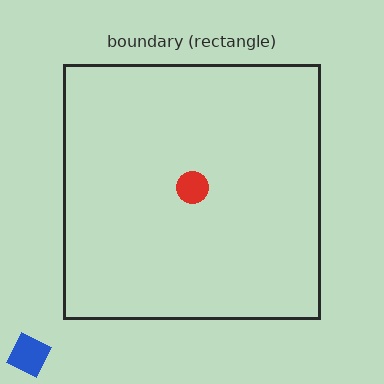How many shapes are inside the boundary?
1 inside, 1 outside.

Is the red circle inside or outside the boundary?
Inside.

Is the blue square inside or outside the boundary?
Outside.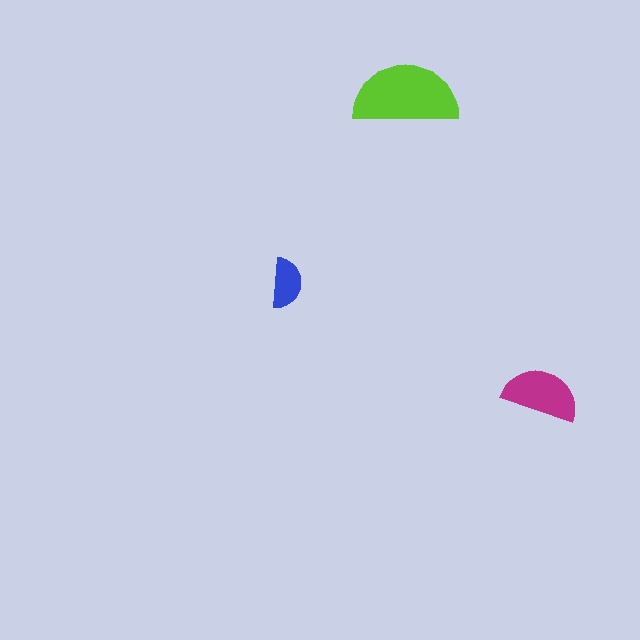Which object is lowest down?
The magenta semicircle is bottommost.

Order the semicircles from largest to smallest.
the lime one, the magenta one, the blue one.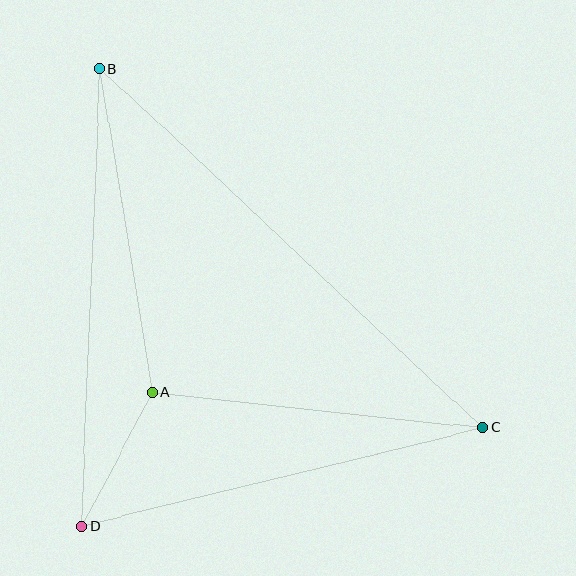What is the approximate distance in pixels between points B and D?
The distance between B and D is approximately 458 pixels.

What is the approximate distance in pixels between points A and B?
The distance between A and B is approximately 329 pixels.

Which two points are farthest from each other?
Points B and C are farthest from each other.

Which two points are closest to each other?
Points A and D are closest to each other.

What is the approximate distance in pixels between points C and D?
The distance between C and D is approximately 413 pixels.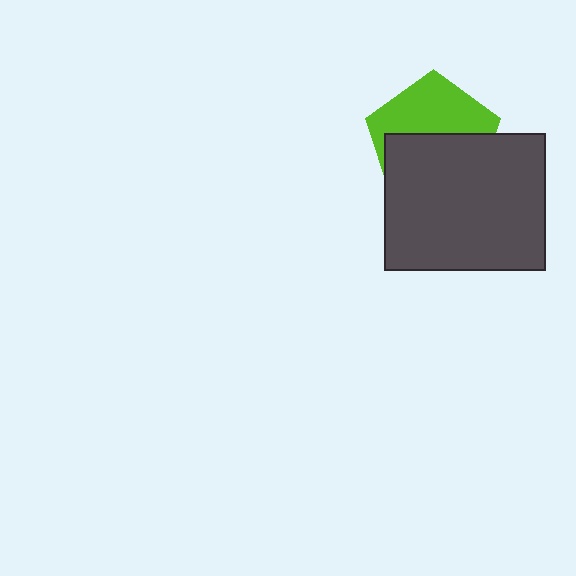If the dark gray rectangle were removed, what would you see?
You would see the complete lime pentagon.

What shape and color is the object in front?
The object in front is a dark gray rectangle.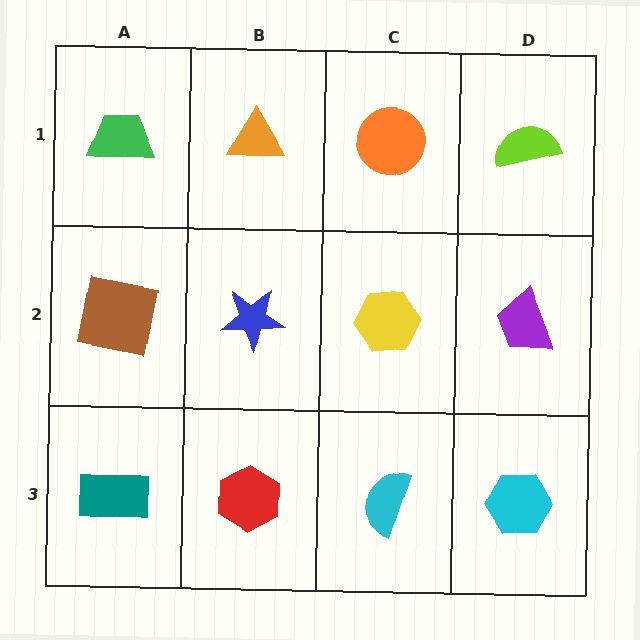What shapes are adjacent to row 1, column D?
A purple trapezoid (row 2, column D), an orange circle (row 1, column C).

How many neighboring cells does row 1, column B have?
3.